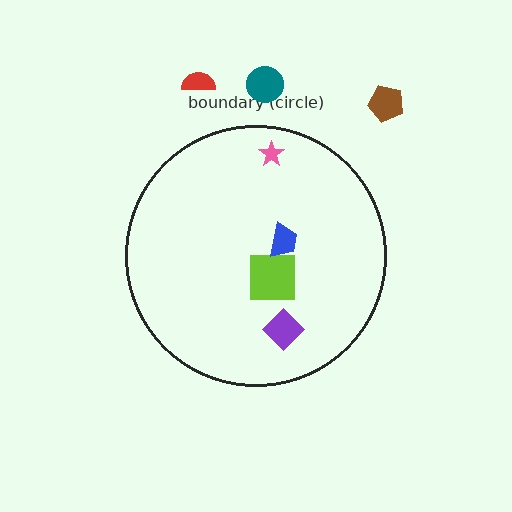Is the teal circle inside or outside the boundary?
Outside.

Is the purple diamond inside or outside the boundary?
Inside.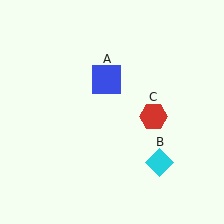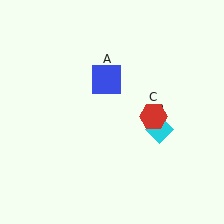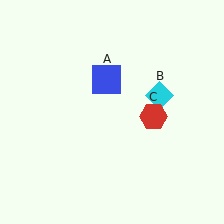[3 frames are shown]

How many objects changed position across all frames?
1 object changed position: cyan diamond (object B).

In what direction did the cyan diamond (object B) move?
The cyan diamond (object B) moved up.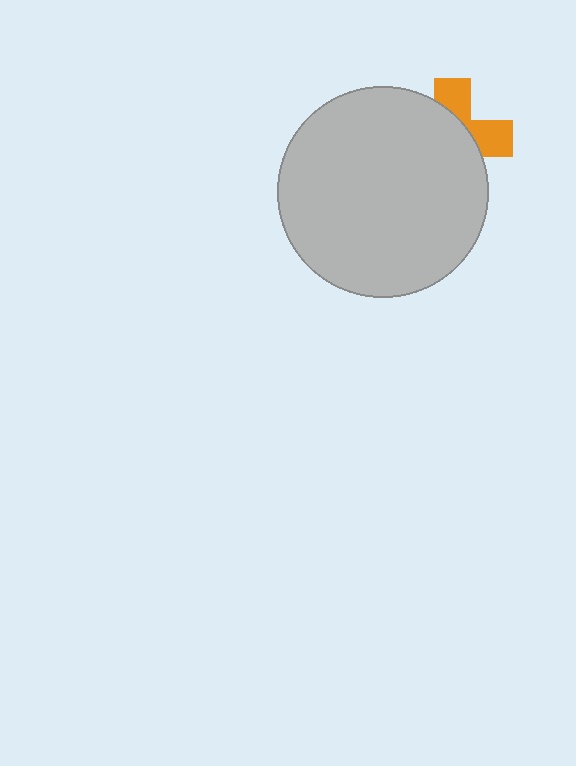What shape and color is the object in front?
The object in front is a light gray circle.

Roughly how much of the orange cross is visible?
A small part of it is visible (roughly 36%).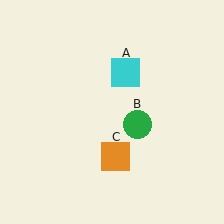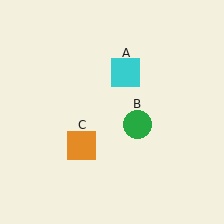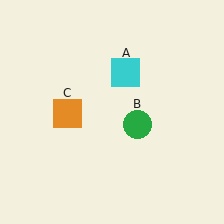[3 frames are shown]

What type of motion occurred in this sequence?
The orange square (object C) rotated clockwise around the center of the scene.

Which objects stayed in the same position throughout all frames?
Cyan square (object A) and green circle (object B) remained stationary.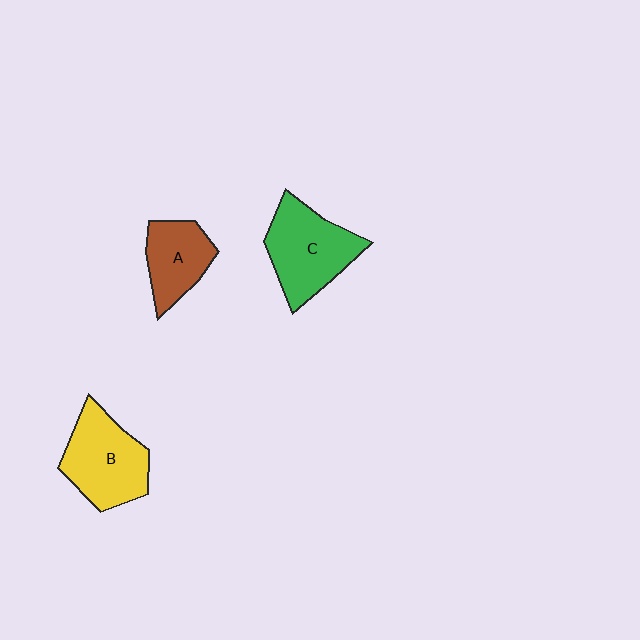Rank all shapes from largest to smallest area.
From largest to smallest: C (green), B (yellow), A (brown).